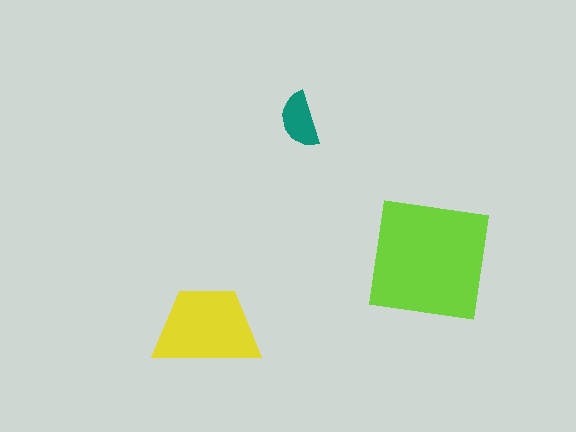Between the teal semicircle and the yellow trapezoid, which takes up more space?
The yellow trapezoid.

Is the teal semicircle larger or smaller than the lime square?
Smaller.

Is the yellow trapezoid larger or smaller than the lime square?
Smaller.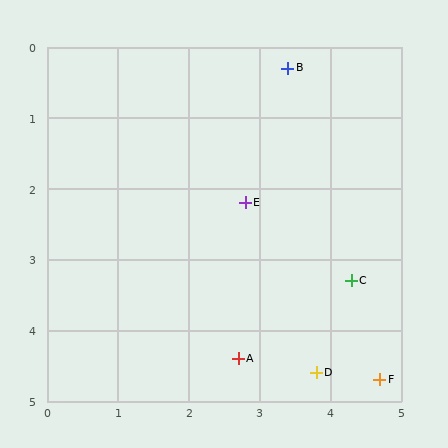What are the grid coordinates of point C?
Point C is at approximately (4.3, 3.3).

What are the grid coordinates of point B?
Point B is at approximately (3.4, 0.3).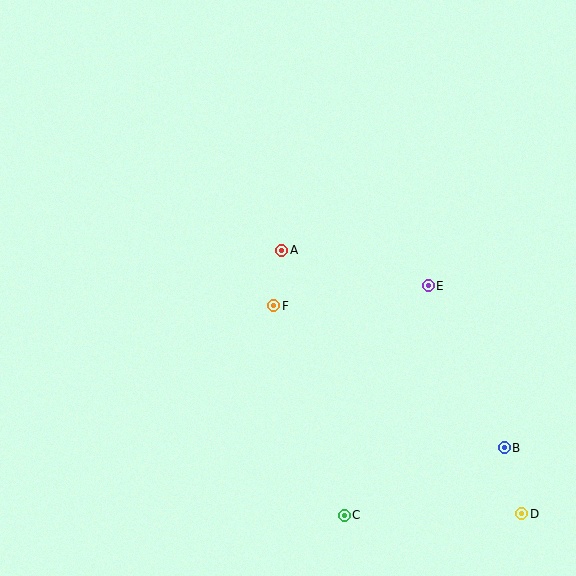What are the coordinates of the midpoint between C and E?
The midpoint between C and E is at (386, 400).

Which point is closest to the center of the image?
Point F at (274, 306) is closest to the center.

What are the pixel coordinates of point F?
Point F is at (274, 306).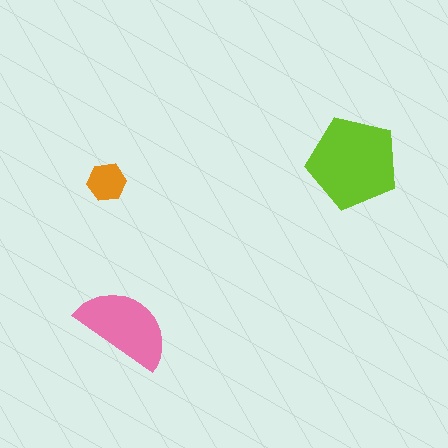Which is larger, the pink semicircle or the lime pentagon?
The lime pentagon.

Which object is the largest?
The lime pentagon.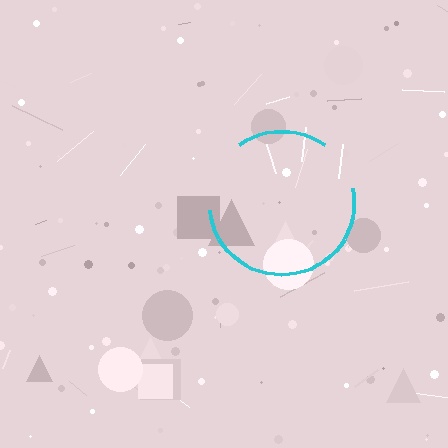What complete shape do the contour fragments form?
The contour fragments form a circle.